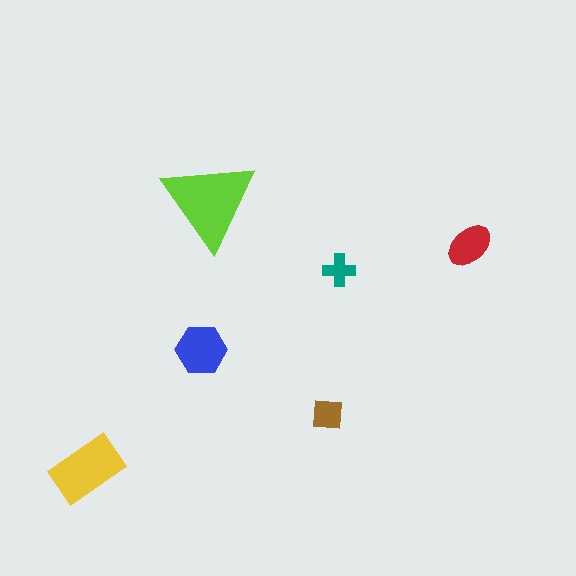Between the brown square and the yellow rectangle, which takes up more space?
The yellow rectangle.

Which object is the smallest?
The teal cross.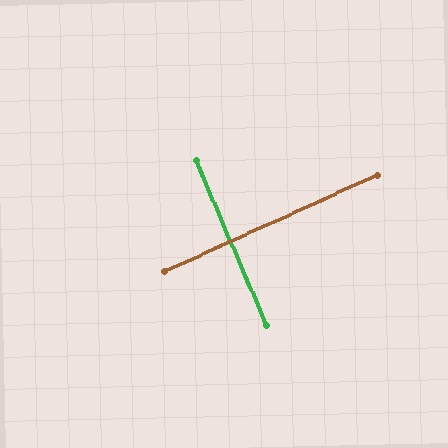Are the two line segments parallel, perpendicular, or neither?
Perpendicular — they meet at approximately 89°.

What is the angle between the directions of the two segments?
Approximately 89 degrees.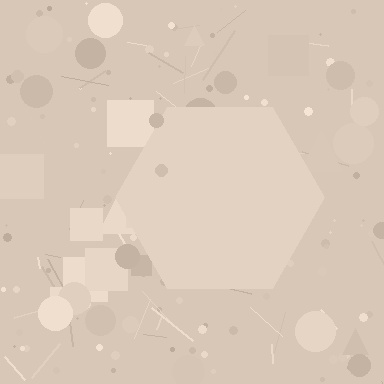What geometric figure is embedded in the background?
A hexagon is embedded in the background.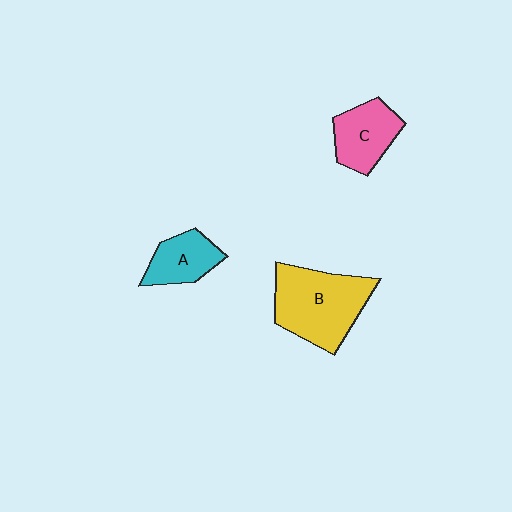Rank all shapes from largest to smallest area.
From largest to smallest: B (yellow), C (pink), A (cyan).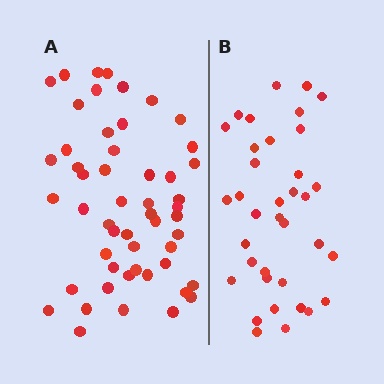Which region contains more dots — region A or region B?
Region A (the left region) has more dots.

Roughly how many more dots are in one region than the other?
Region A has approximately 15 more dots than region B.